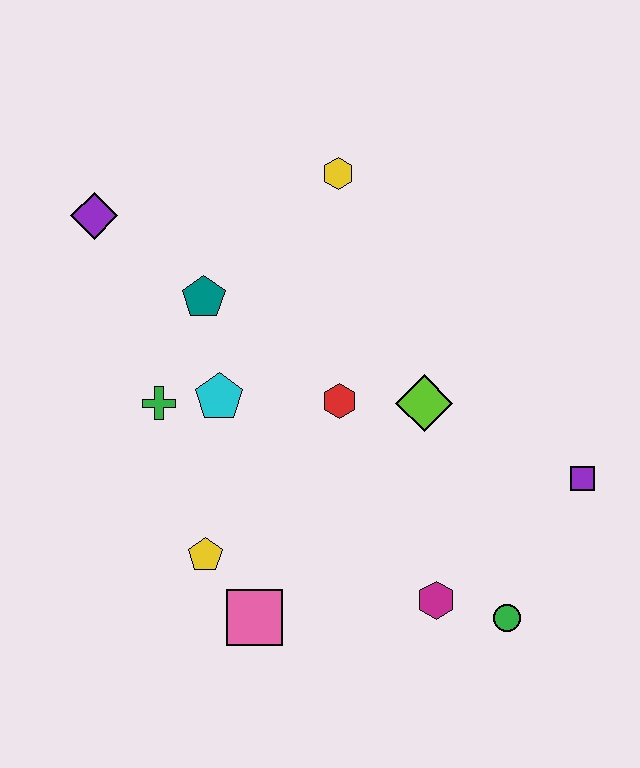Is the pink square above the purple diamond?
No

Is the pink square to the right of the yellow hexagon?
No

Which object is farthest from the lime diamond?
The purple diamond is farthest from the lime diamond.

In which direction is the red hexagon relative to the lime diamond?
The red hexagon is to the left of the lime diamond.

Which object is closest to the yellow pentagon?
The pink square is closest to the yellow pentagon.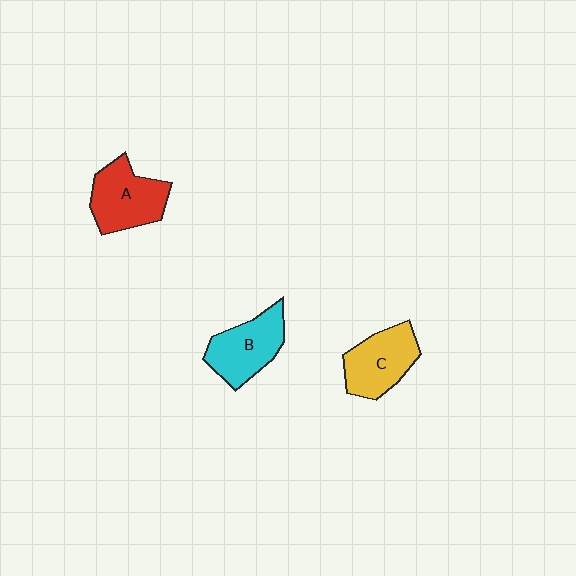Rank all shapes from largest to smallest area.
From largest to smallest: A (red), B (cyan), C (yellow).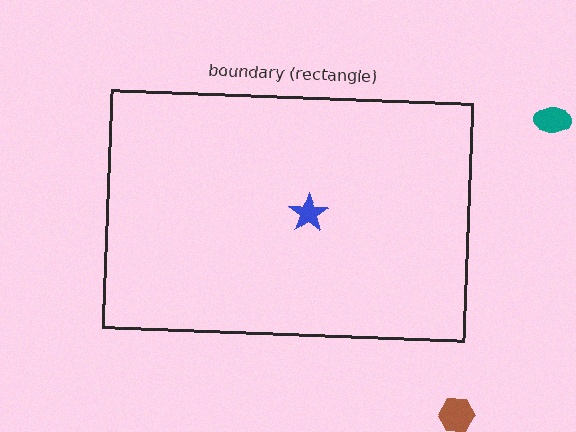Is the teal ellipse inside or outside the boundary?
Outside.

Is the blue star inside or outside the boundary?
Inside.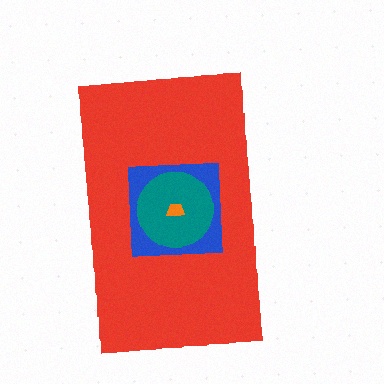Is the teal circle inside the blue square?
Yes.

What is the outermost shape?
The red rectangle.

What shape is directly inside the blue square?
The teal circle.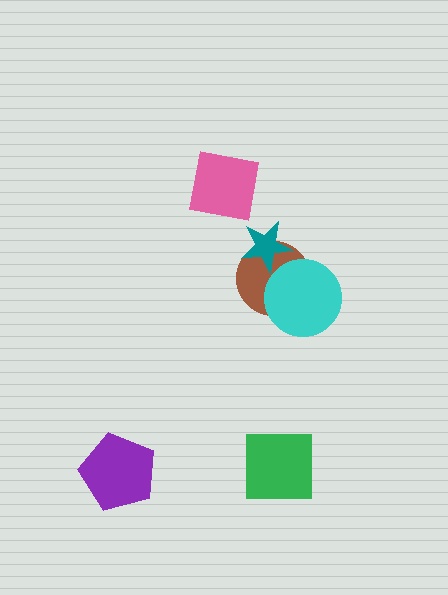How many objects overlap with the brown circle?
2 objects overlap with the brown circle.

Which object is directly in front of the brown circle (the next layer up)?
The teal star is directly in front of the brown circle.